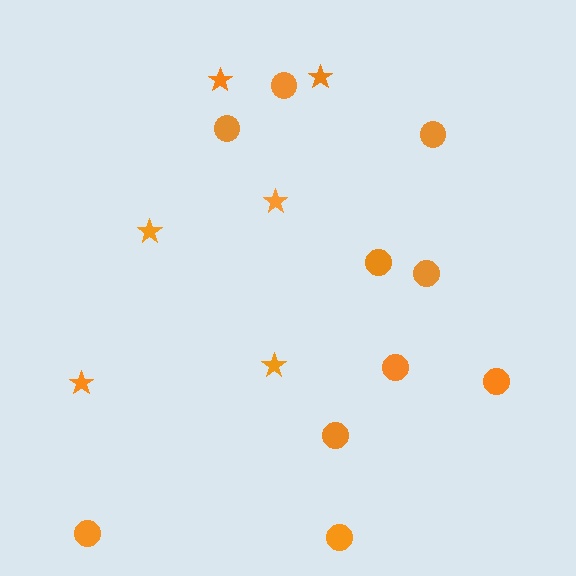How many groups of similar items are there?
There are 2 groups: one group of stars (6) and one group of circles (10).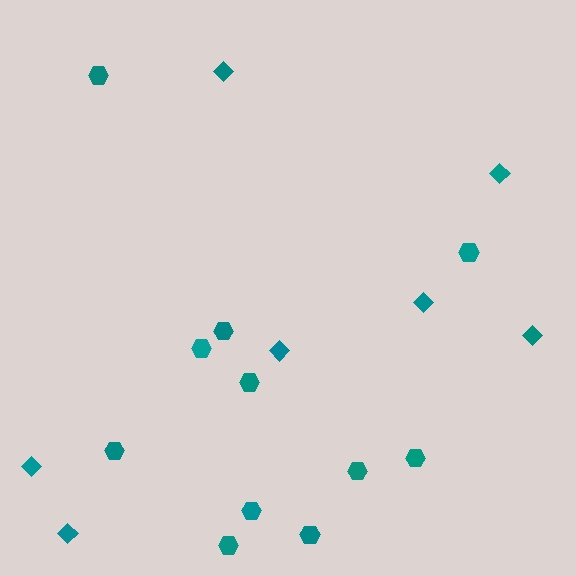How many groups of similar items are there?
There are 2 groups: one group of hexagons (11) and one group of diamonds (7).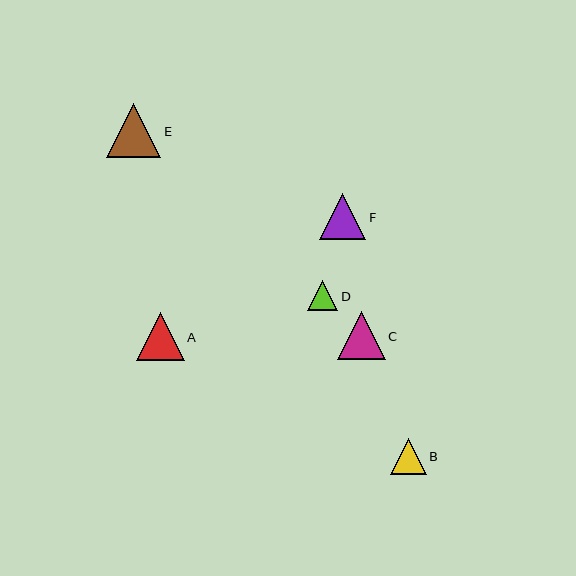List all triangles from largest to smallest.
From largest to smallest: E, A, C, F, B, D.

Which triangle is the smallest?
Triangle D is the smallest with a size of approximately 30 pixels.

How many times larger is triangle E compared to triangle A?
Triangle E is approximately 1.1 times the size of triangle A.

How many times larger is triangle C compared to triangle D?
Triangle C is approximately 1.6 times the size of triangle D.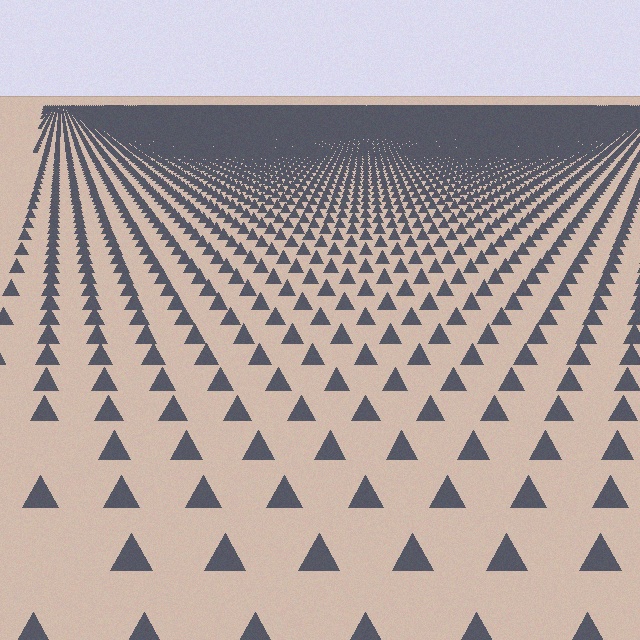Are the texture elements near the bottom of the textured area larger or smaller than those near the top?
Larger. Near the bottom, elements are closer to the viewer and appear at a bigger on-screen size.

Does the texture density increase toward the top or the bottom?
Density increases toward the top.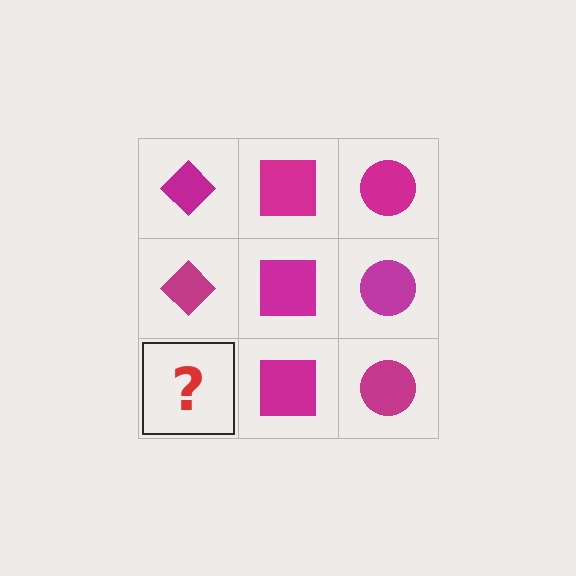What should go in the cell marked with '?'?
The missing cell should contain a magenta diamond.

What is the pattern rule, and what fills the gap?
The rule is that each column has a consistent shape. The gap should be filled with a magenta diamond.